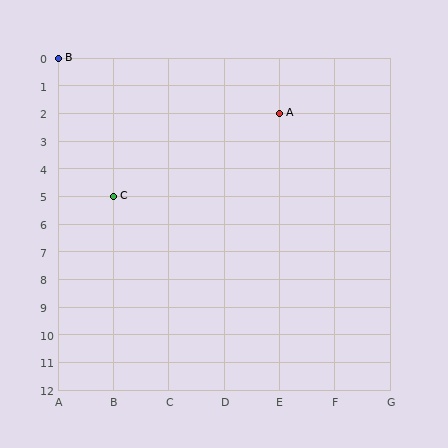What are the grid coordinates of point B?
Point B is at grid coordinates (A, 0).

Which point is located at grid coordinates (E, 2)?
Point A is at (E, 2).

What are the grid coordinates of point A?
Point A is at grid coordinates (E, 2).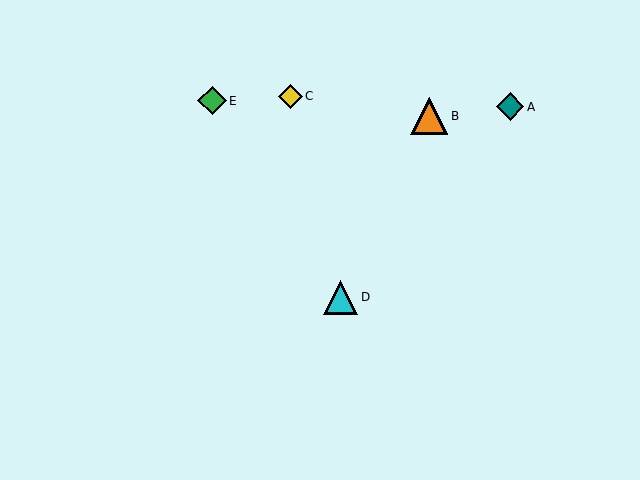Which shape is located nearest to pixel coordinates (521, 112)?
The teal diamond (labeled A) at (510, 107) is nearest to that location.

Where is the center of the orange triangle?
The center of the orange triangle is at (429, 116).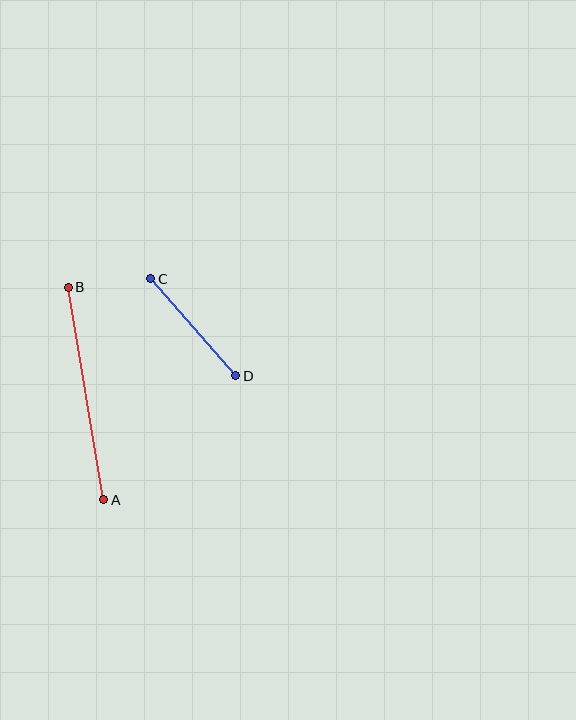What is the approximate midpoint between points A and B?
The midpoint is at approximately (86, 393) pixels.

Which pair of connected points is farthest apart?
Points A and B are farthest apart.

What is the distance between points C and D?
The distance is approximately 129 pixels.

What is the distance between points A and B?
The distance is approximately 215 pixels.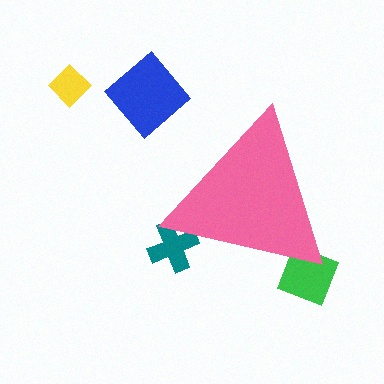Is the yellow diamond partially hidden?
No, the yellow diamond is fully visible.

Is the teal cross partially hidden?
Yes, the teal cross is partially hidden behind the pink triangle.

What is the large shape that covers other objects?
A pink triangle.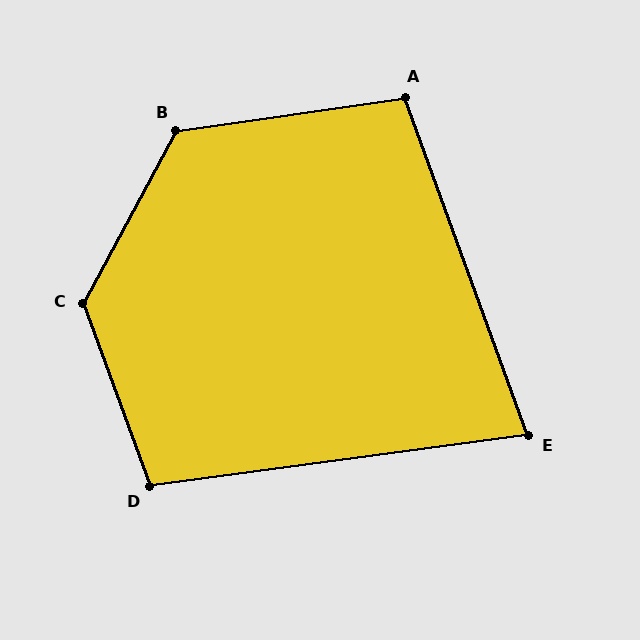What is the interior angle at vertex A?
Approximately 102 degrees (obtuse).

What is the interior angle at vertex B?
Approximately 127 degrees (obtuse).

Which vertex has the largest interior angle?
C, at approximately 132 degrees.